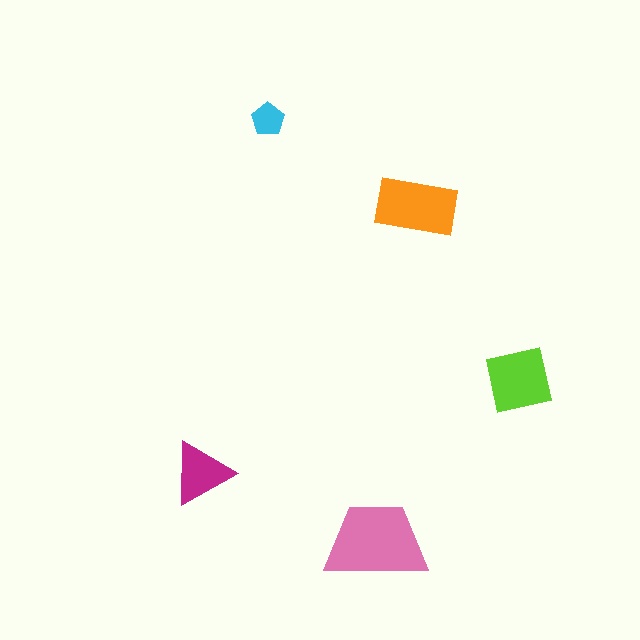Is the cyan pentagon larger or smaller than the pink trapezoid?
Smaller.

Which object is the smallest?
The cyan pentagon.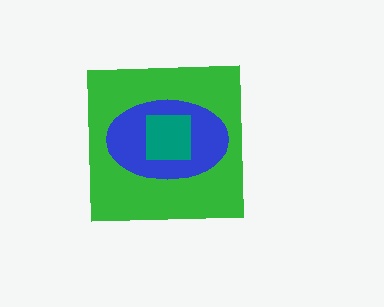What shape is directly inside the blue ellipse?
The teal square.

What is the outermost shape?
The green square.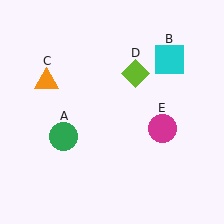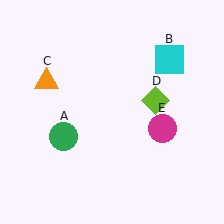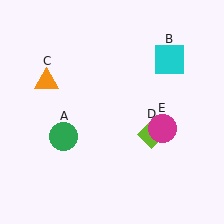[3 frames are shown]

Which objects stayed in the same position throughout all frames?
Green circle (object A) and cyan square (object B) and orange triangle (object C) and magenta circle (object E) remained stationary.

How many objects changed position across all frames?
1 object changed position: lime diamond (object D).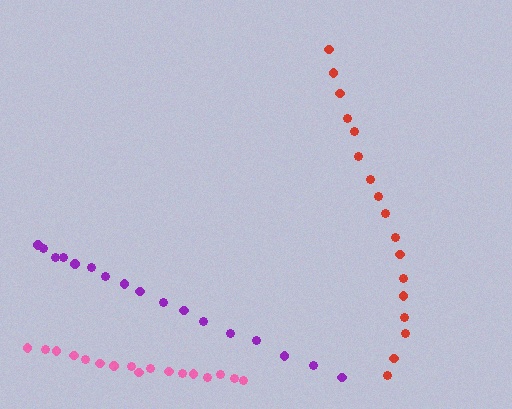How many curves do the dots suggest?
There are 3 distinct paths.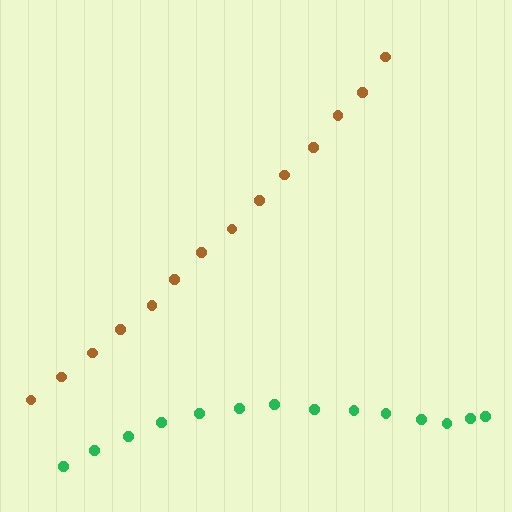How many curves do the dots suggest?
There are 2 distinct paths.